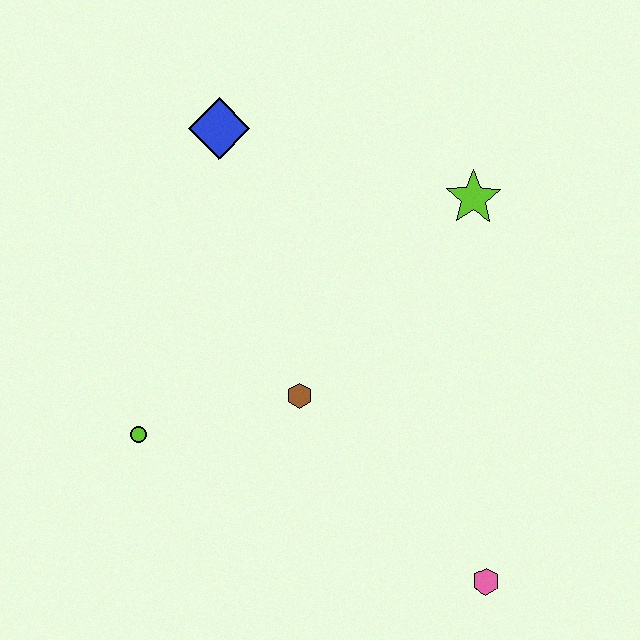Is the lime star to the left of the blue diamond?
No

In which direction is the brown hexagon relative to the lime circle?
The brown hexagon is to the right of the lime circle.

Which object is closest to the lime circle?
The brown hexagon is closest to the lime circle.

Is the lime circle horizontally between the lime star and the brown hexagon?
No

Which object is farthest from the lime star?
The lime circle is farthest from the lime star.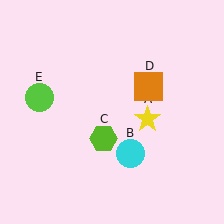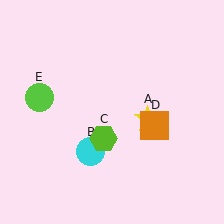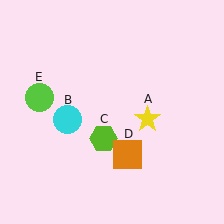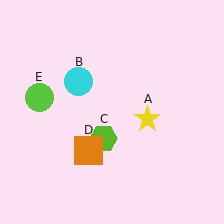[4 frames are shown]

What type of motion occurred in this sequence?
The cyan circle (object B), orange square (object D) rotated clockwise around the center of the scene.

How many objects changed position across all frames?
2 objects changed position: cyan circle (object B), orange square (object D).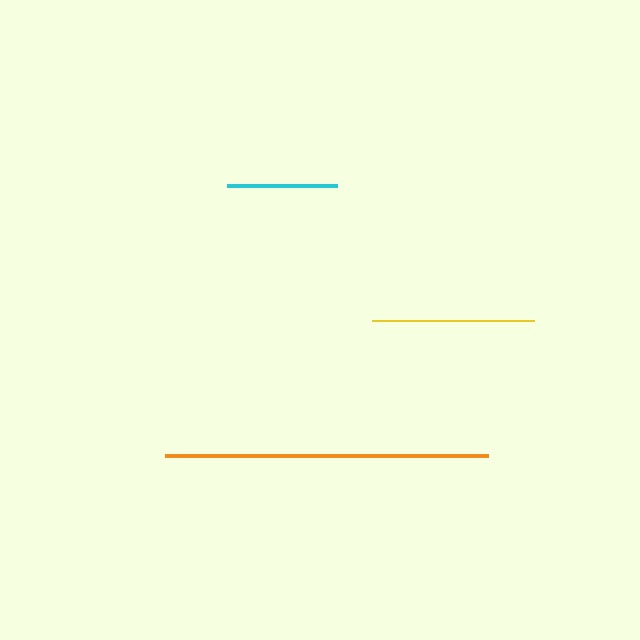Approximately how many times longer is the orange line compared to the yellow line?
The orange line is approximately 2.0 times the length of the yellow line.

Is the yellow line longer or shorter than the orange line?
The orange line is longer than the yellow line.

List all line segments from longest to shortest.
From longest to shortest: orange, yellow, cyan.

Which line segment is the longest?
The orange line is the longest at approximately 323 pixels.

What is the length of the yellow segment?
The yellow segment is approximately 162 pixels long.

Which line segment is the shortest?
The cyan line is the shortest at approximately 109 pixels.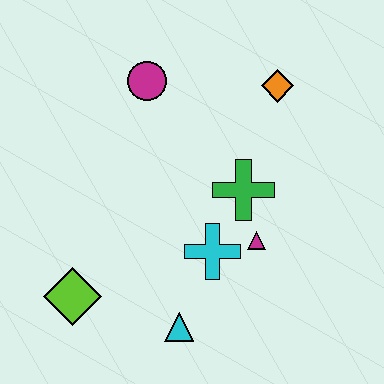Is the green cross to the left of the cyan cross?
No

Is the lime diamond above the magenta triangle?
No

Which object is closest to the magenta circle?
The orange diamond is closest to the magenta circle.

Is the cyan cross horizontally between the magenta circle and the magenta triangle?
Yes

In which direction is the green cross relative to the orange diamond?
The green cross is below the orange diamond.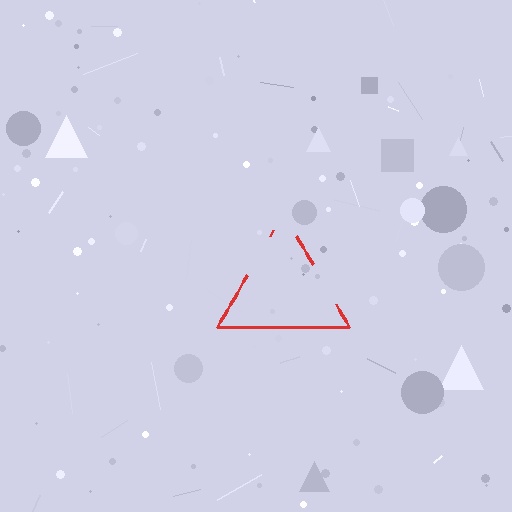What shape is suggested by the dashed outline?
The dashed outline suggests a triangle.